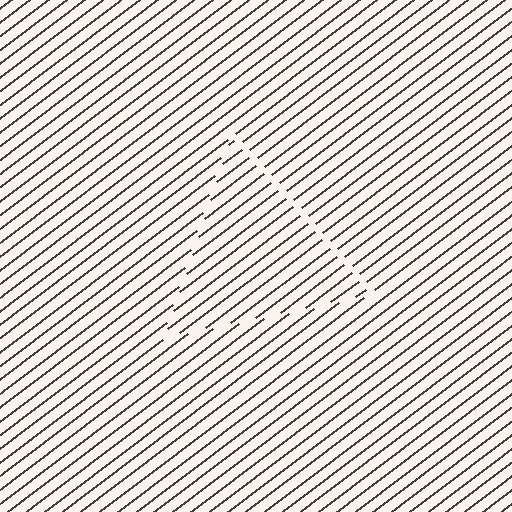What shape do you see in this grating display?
An illusory triangle. The interior of the shape contains the same grating, shifted by half a period — the contour is defined by the phase discontinuity where line-ends from the inner and outer gratings abut.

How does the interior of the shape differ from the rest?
The interior of the shape contains the same grating, shifted by half a period — the contour is defined by the phase discontinuity where line-ends from the inner and outer gratings abut.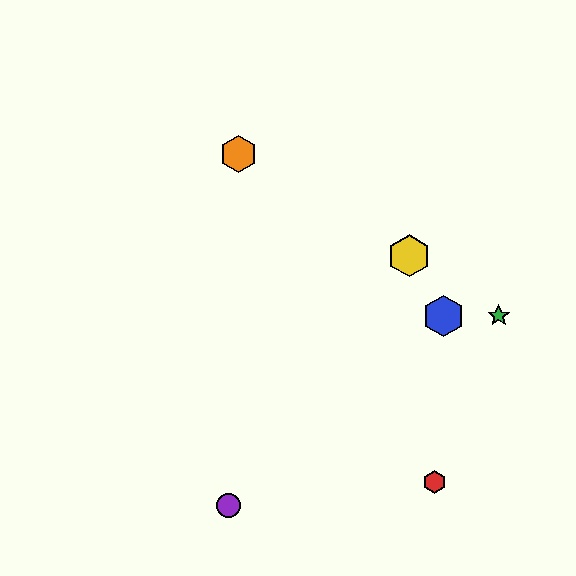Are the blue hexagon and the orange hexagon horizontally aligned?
No, the blue hexagon is at y≈316 and the orange hexagon is at y≈154.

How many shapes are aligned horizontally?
2 shapes (the blue hexagon, the green star) are aligned horizontally.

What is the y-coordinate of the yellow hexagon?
The yellow hexagon is at y≈256.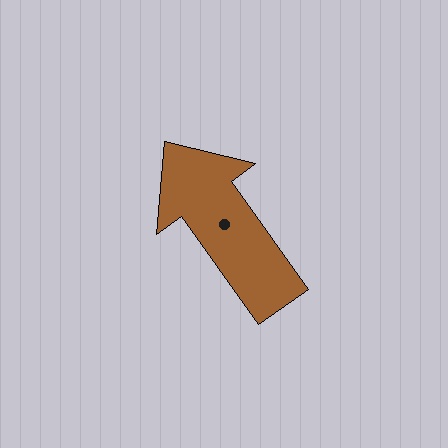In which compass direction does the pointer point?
Northwest.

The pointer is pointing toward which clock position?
Roughly 11 o'clock.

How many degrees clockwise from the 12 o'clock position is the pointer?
Approximately 324 degrees.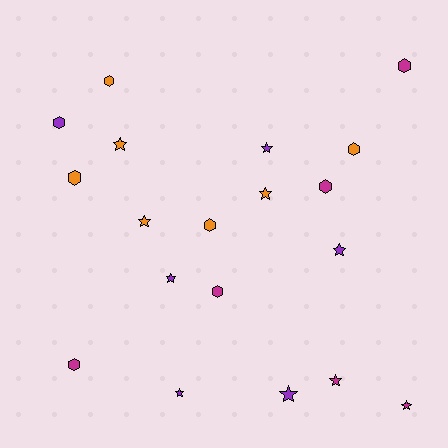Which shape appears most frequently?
Star, with 10 objects.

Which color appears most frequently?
Orange, with 7 objects.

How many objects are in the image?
There are 19 objects.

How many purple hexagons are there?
There is 1 purple hexagon.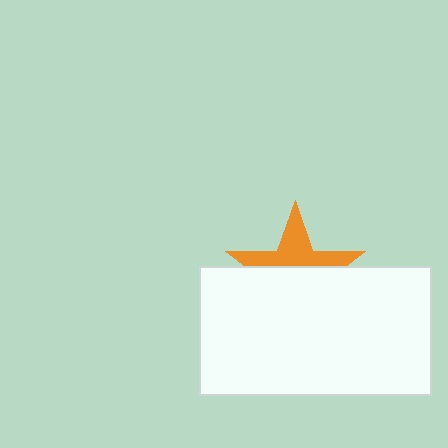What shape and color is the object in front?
The object in front is a white rectangle.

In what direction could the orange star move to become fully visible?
The orange star could move up. That would shift it out from behind the white rectangle entirely.